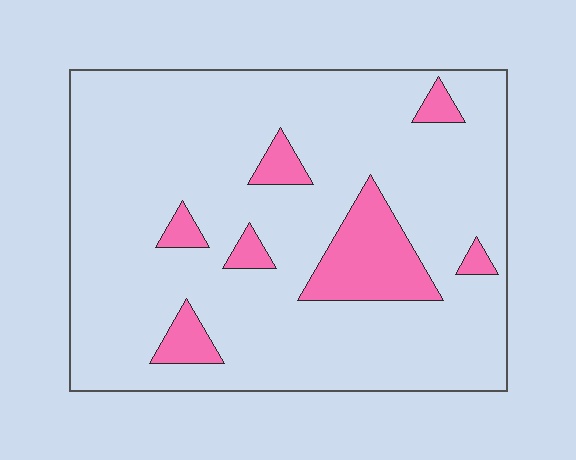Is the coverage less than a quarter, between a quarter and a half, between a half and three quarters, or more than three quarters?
Less than a quarter.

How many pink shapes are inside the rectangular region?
7.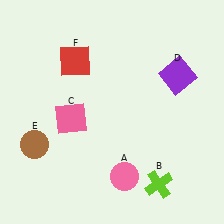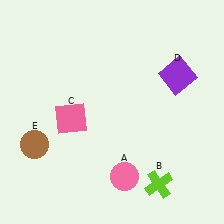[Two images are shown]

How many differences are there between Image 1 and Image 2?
There is 1 difference between the two images.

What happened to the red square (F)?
The red square (F) was removed in Image 2. It was in the top-left area of Image 1.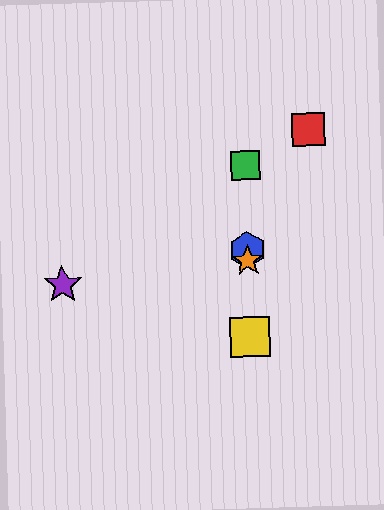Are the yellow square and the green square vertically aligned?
Yes, both are at x≈250.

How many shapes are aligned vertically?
4 shapes (the blue hexagon, the green square, the yellow square, the orange star) are aligned vertically.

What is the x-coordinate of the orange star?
The orange star is at x≈248.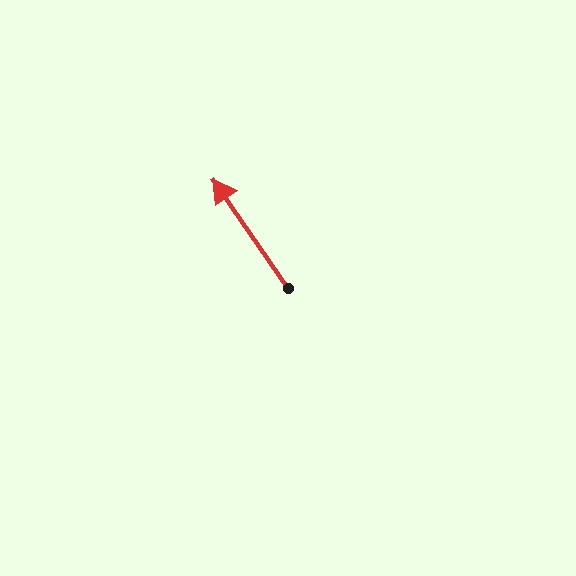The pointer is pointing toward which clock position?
Roughly 11 o'clock.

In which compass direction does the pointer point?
Northwest.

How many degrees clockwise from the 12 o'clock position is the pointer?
Approximately 325 degrees.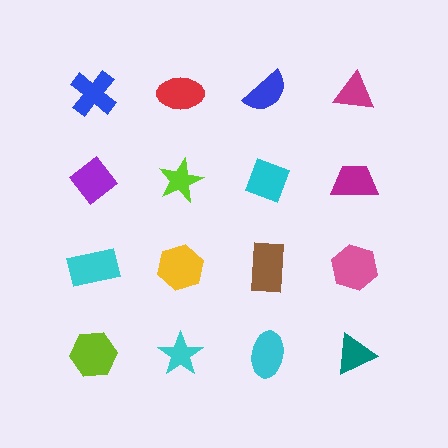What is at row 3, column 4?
A pink hexagon.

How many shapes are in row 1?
4 shapes.